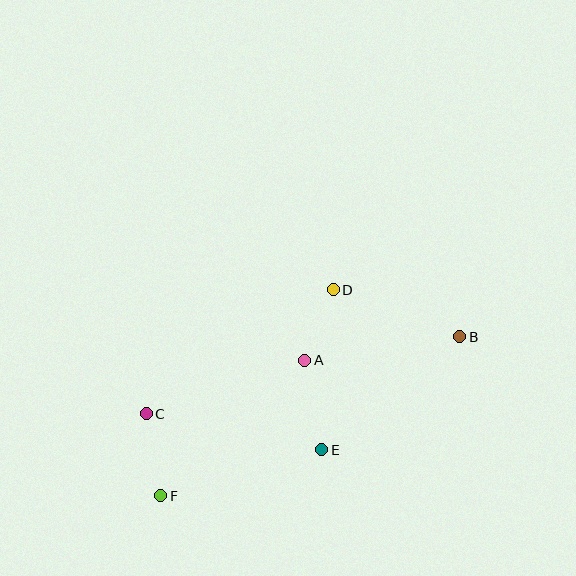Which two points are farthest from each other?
Points B and F are farthest from each other.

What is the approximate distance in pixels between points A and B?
The distance between A and B is approximately 157 pixels.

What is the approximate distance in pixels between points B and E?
The distance between B and E is approximately 178 pixels.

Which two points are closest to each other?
Points A and D are closest to each other.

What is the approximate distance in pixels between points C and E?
The distance between C and E is approximately 179 pixels.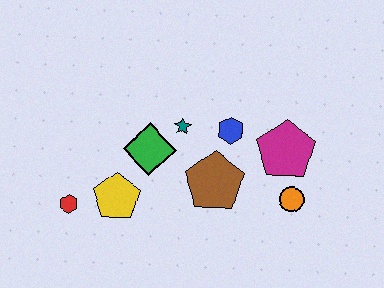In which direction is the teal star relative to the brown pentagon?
The teal star is above the brown pentagon.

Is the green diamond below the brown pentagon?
No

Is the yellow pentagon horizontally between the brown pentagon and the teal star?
No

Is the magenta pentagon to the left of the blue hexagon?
No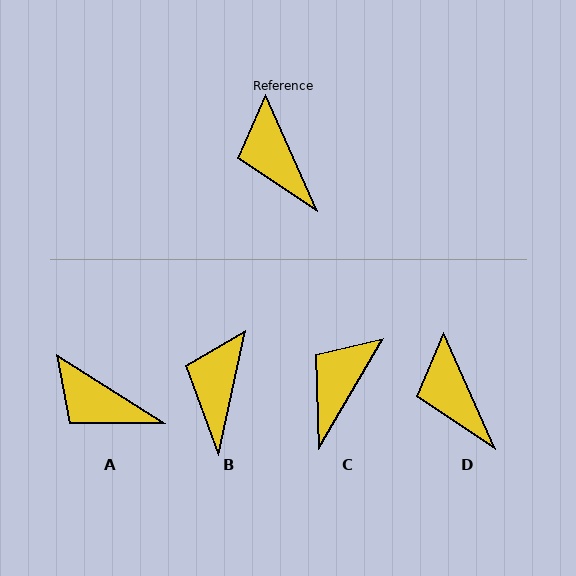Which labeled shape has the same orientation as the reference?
D.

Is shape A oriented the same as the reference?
No, it is off by about 34 degrees.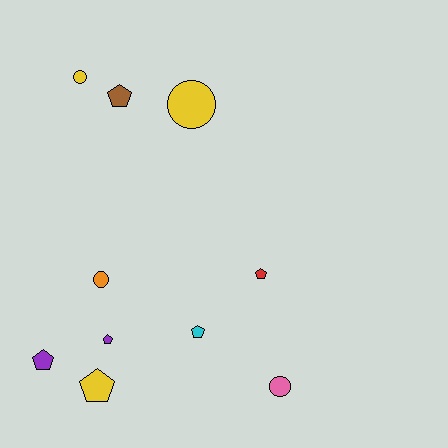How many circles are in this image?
There are 4 circles.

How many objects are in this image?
There are 10 objects.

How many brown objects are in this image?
There is 1 brown object.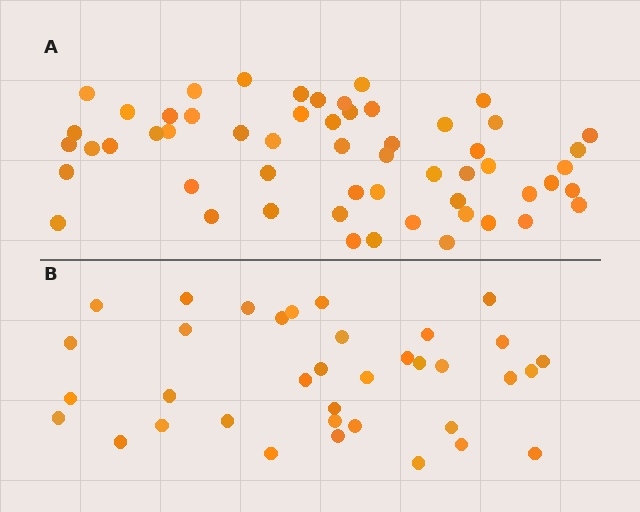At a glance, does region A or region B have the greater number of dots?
Region A (the top region) has more dots.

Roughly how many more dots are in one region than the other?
Region A has approximately 20 more dots than region B.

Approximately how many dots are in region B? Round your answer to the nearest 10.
About 40 dots. (The exact count is 36, which rounds to 40.)